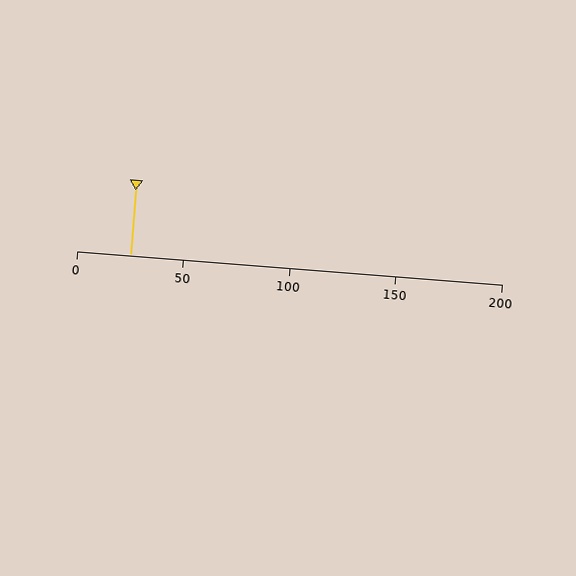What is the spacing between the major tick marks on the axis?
The major ticks are spaced 50 apart.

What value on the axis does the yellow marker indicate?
The marker indicates approximately 25.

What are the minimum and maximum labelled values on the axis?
The axis runs from 0 to 200.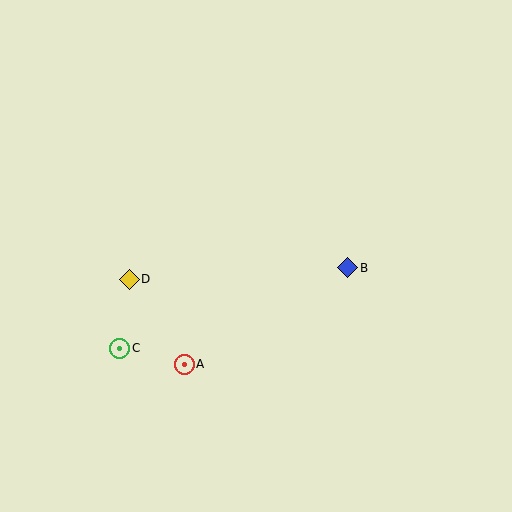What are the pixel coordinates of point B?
Point B is at (348, 268).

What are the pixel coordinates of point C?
Point C is at (120, 348).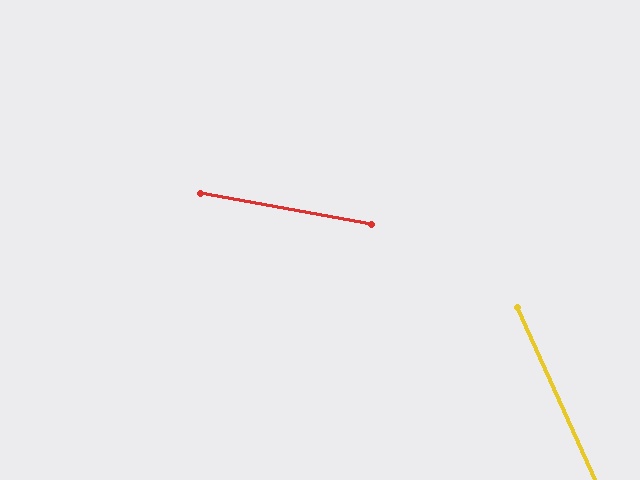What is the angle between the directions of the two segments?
Approximately 55 degrees.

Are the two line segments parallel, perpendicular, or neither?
Neither parallel nor perpendicular — they differ by about 55°.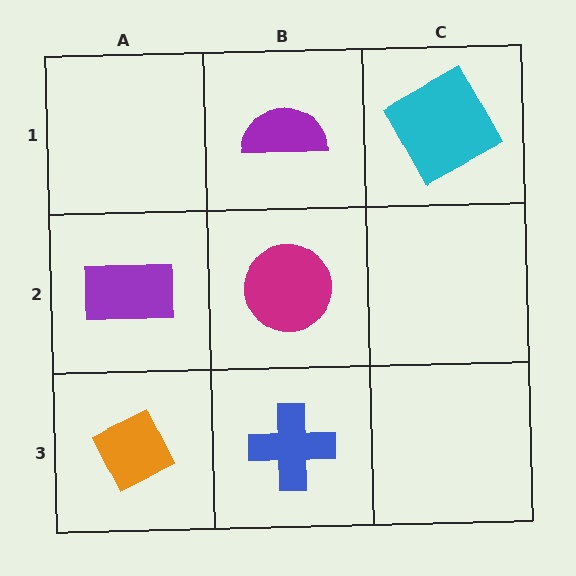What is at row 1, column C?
A cyan square.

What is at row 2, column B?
A magenta circle.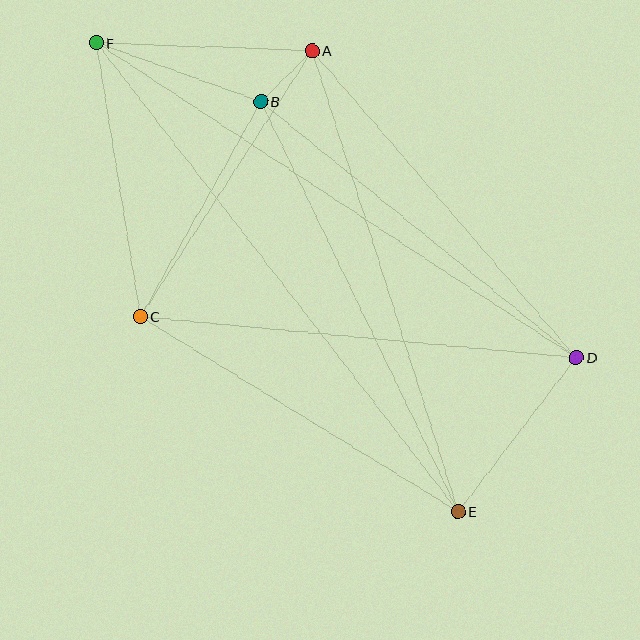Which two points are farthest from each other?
Points E and F are farthest from each other.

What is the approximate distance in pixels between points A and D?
The distance between A and D is approximately 405 pixels.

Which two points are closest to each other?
Points A and B are closest to each other.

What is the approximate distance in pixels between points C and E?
The distance between C and E is approximately 373 pixels.